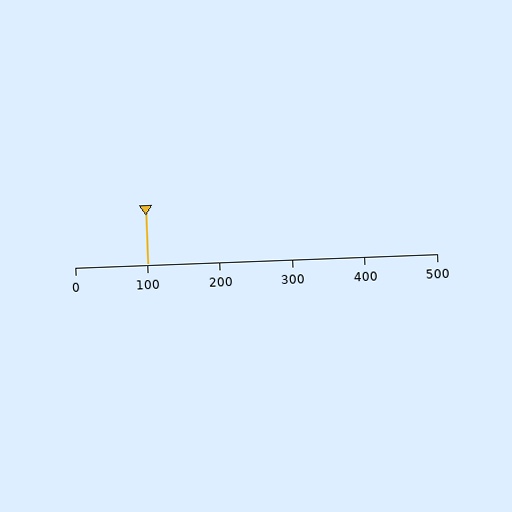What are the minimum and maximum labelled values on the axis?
The axis runs from 0 to 500.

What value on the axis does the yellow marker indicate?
The marker indicates approximately 100.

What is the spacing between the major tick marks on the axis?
The major ticks are spaced 100 apart.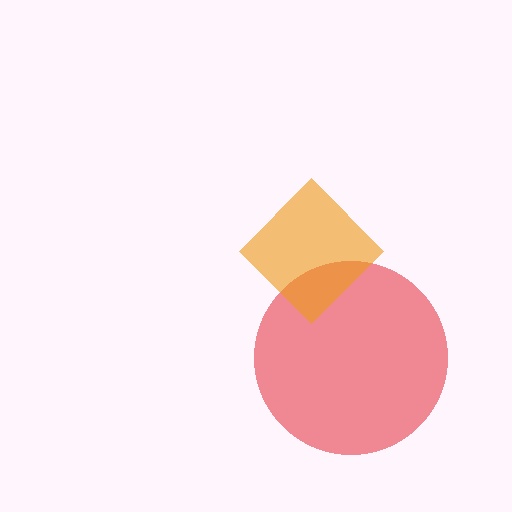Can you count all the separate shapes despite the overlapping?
Yes, there are 2 separate shapes.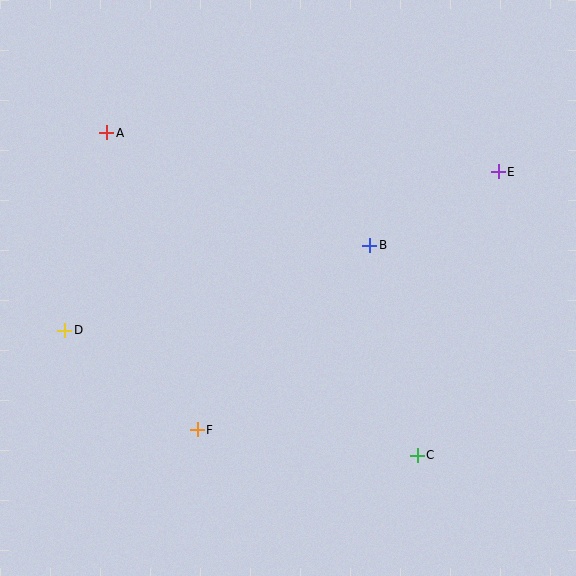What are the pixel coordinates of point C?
Point C is at (417, 455).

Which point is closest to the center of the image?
Point B at (370, 245) is closest to the center.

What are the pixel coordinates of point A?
Point A is at (107, 133).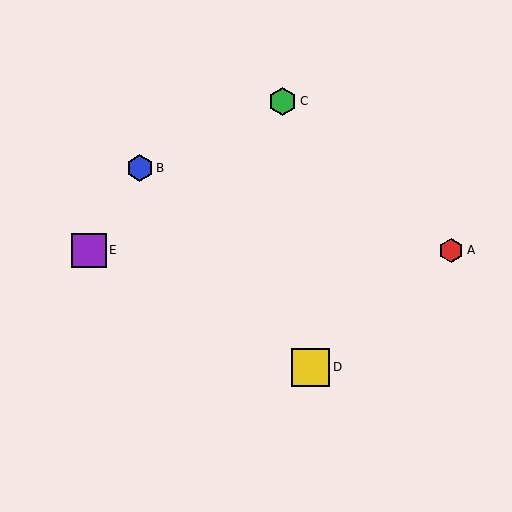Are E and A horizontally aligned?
Yes, both are at y≈250.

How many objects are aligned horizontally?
2 objects (A, E) are aligned horizontally.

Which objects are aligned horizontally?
Objects A, E are aligned horizontally.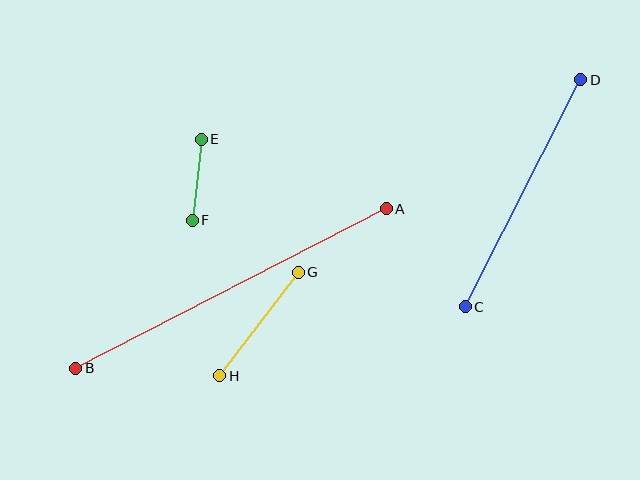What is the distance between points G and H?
The distance is approximately 130 pixels.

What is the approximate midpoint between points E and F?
The midpoint is at approximately (197, 180) pixels.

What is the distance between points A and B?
The distance is approximately 349 pixels.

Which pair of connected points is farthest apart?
Points A and B are farthest apart.